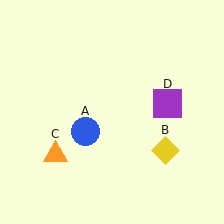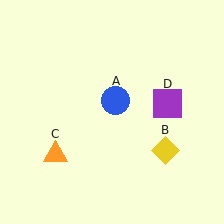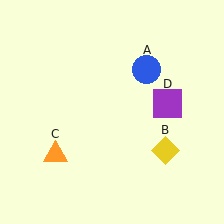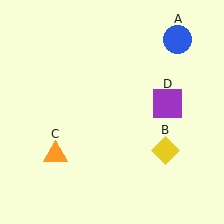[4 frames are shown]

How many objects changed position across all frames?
1 object changed position: blue circle (object A).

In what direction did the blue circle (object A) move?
The blue circle (object A) moved up and to the right.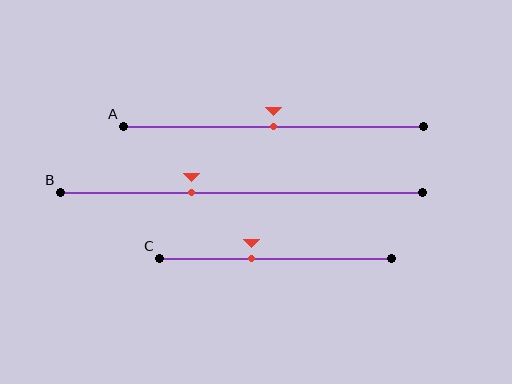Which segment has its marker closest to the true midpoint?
Segment A has its marker closest to the true midpoint.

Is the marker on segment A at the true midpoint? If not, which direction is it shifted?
Yes, the marker on segment A is at the true midpoint.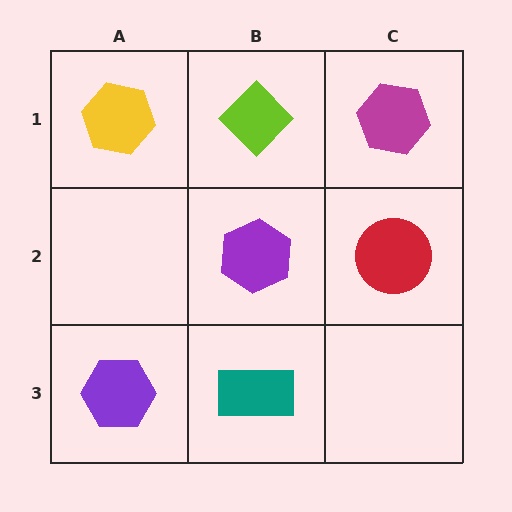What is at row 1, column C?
A magenta hexagon.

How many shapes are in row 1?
3 shapes.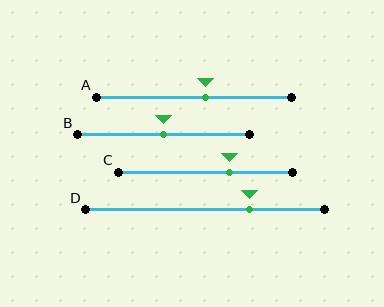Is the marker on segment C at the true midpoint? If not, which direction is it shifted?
No, the marker on segment C is shifted to the right by about 14% of the segment length.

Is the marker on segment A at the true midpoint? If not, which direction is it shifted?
No, the marker on segment A is shifted to the right by about 6% of the segment length.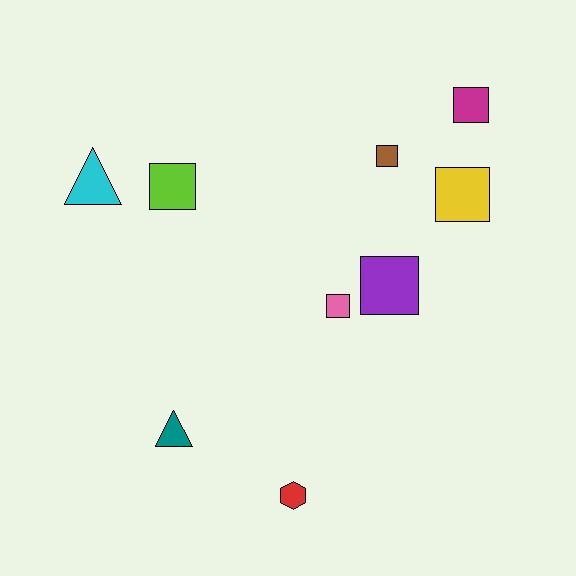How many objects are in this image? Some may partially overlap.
There are 9 objects.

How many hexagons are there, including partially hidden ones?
There is 1 hexagon.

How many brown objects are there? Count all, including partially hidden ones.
There is 1 brown object.